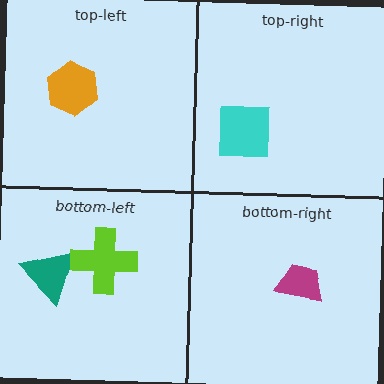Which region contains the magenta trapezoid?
The bottom-right region.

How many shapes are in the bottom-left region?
2.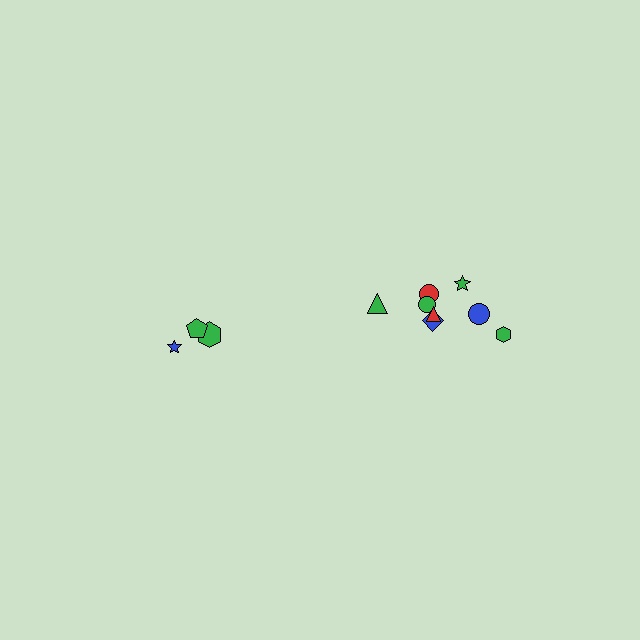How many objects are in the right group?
There are 8 objects.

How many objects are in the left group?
There are 3 objects.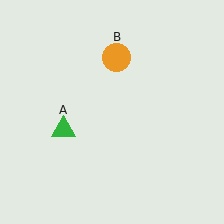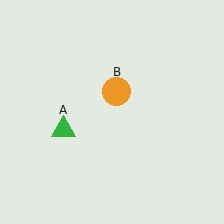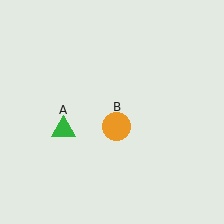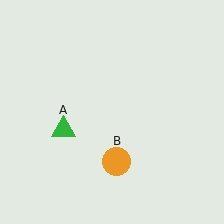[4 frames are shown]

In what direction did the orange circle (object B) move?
The orange circle (object B) moved down.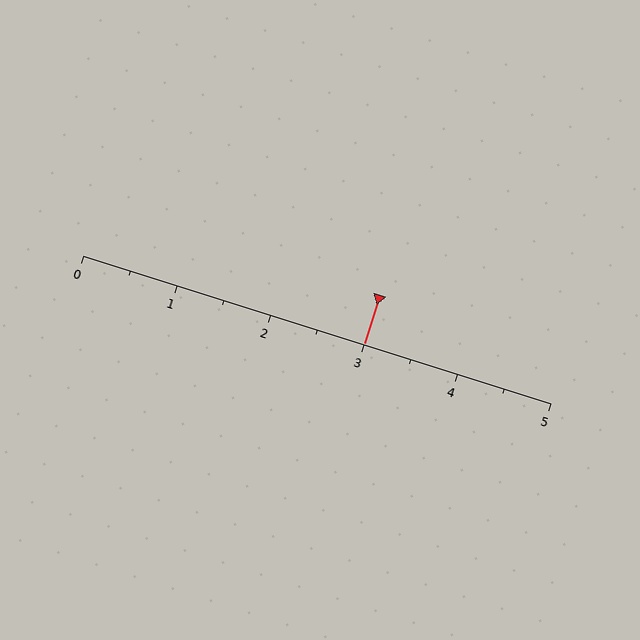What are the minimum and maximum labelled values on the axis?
The axis runs from 0 to 5.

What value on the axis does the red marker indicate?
The marker indicates approximately 3.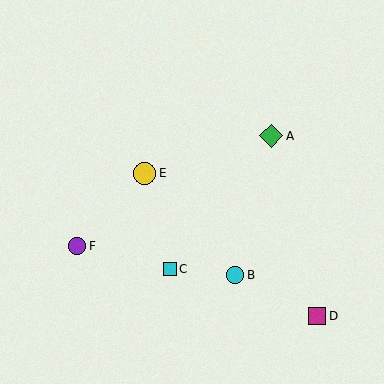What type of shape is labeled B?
Shape B is a cyan circle.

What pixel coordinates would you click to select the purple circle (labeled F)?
Click at (77, 246) to select the purple circle F.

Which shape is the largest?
The green diamond (labeled A) is the largest.